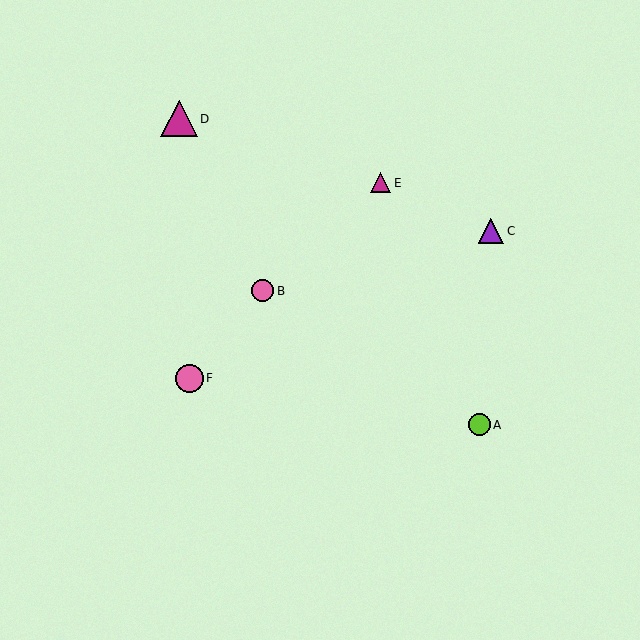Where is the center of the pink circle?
The center of the pink circle is at (262, 291).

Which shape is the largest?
The magenta triangle (labeled D) is the largest.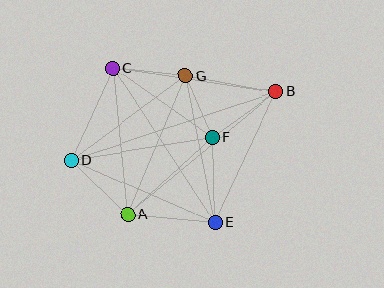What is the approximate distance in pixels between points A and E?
The distance between A and E is approximately 87 pixels.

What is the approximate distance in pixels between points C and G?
The distance between C and G is approximately 73 pixels.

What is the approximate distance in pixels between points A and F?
The distance between A and F is approximately 115 pixels.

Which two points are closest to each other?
Points F and G are closest to each other.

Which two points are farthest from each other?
Points B and D are farthest from each other.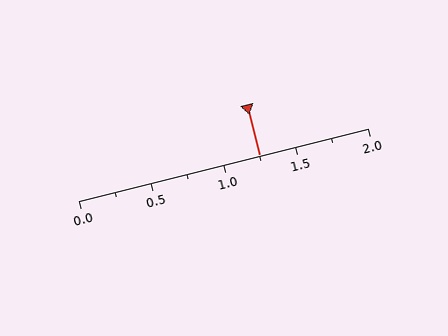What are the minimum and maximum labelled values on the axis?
The axis runs from 0.0 to 2.0.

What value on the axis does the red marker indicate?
The marker indicates approximately 1.25.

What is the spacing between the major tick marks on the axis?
The major ticks are spaced 0.5 apart.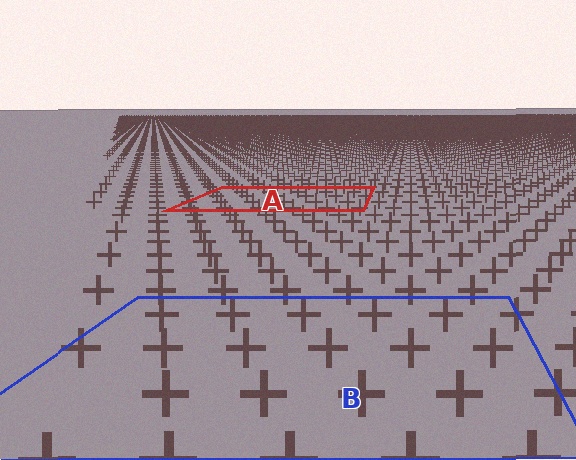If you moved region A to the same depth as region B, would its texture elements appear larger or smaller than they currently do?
They would appear larger. At a closer depth, the same texture elements are projected at a bigger on-screen size.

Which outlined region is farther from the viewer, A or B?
Region A is farther from the viewer — the texture elements inside it appear smaller and more densely packed.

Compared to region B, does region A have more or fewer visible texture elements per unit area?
Region A has more texture elements per unit area — they are packed more densely because it is farther away.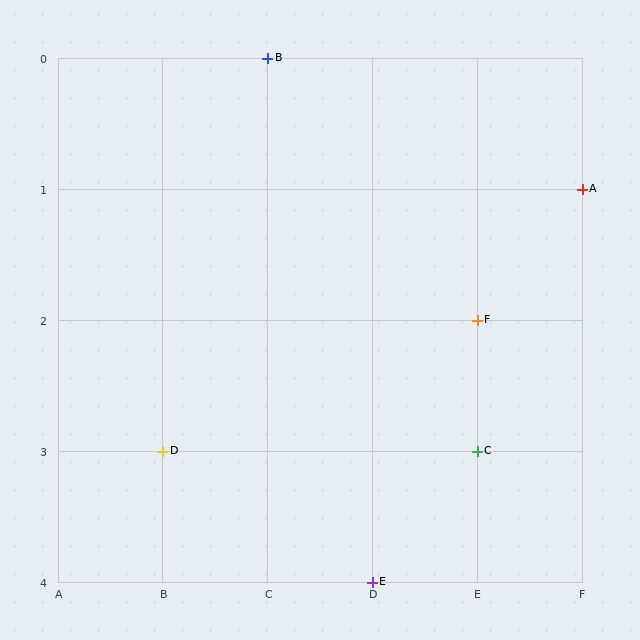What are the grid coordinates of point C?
Point C is at grid coordinates (E, 3).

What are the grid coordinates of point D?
Point D is at grid coordinates (B, 3).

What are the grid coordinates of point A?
Point A is at grid coordinates (F, 1).